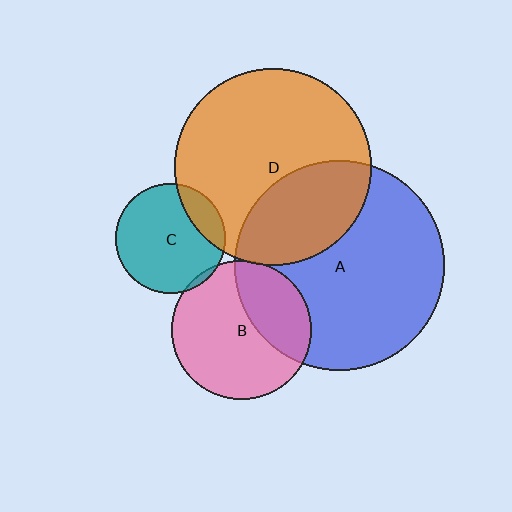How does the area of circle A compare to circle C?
Approximately 3.6 times.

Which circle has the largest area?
Circle A (blue).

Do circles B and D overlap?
Yes.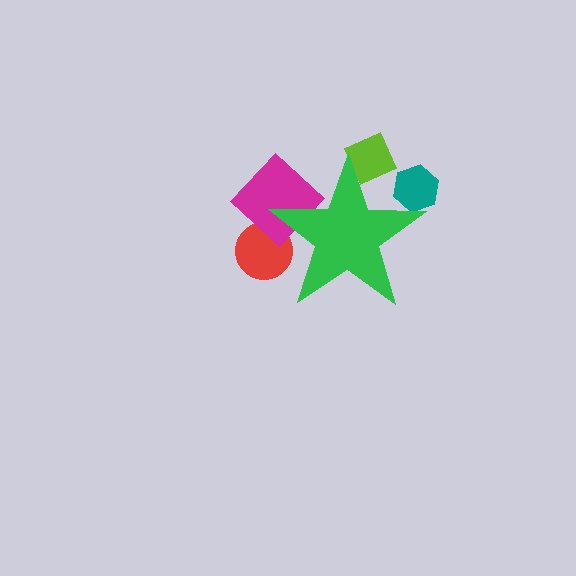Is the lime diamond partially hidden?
Yes, the lime diamond is partially hidden behind the green star.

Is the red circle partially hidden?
Yes, the red circle is partially hidden behind the green star.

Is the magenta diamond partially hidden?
Yes, the magenta diamond is partially hidden behind the green star.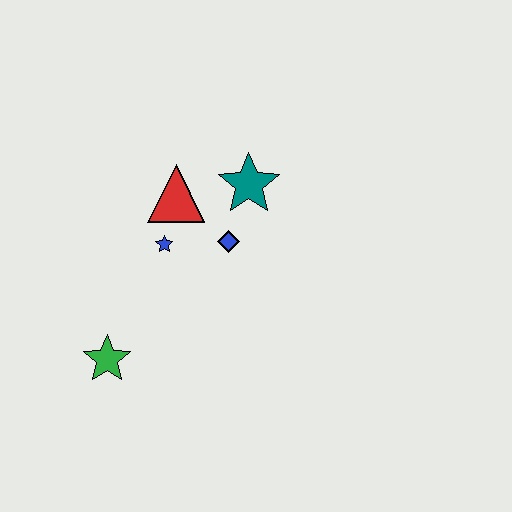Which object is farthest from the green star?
The teal star is farthest from the green star.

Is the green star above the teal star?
No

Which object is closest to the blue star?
The red triangle is closest to the blue star.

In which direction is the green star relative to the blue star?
The green star is below the blue star.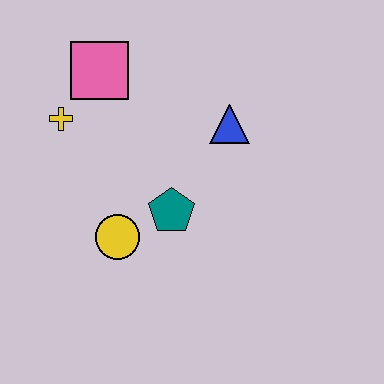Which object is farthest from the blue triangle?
The yellow cross is farthest from the blue triangle.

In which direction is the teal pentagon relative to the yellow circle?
The teal pentagon is to the right of the yellow circle.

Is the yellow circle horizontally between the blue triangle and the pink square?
Yes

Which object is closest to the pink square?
The yellow cross is closest to the pink square.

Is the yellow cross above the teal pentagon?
Yes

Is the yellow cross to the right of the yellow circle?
No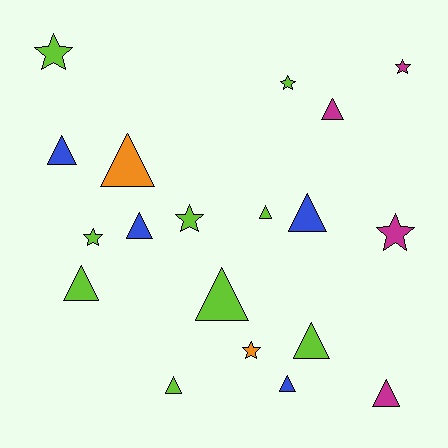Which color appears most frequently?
Lime, with 9 objects.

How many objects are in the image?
There are 19 objects.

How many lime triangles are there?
There are 5 lime triangles.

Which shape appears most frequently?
Triangle, with 12 objects.